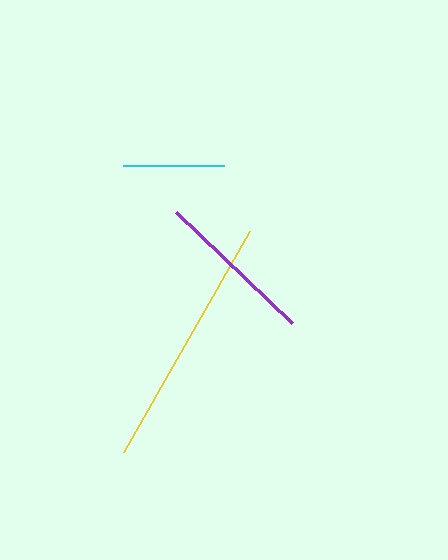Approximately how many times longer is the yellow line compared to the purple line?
The yellow line is approximately 1.6 times the length of the purple line.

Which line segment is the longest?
The yellow line is the longest at approximately 253 pixels.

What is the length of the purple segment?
The purple segment is approximately 160 pixels long.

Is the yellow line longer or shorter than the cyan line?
The yellow line is longer than the cyan line.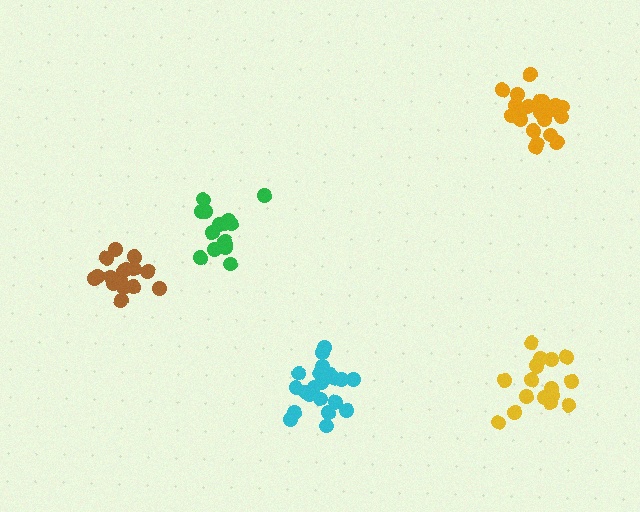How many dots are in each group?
Group 1: 21 dots, Group 2: 16 dots, Group 3: 16 dots, Group 4: 21 dots, Group 5: 16 dots (90 total).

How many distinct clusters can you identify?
There are 5 distinct clusters.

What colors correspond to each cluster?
The clusters are colored: orange, green, brown, cyan, yellow.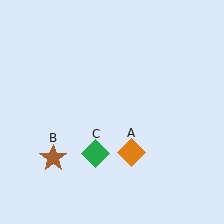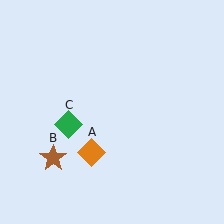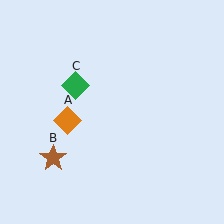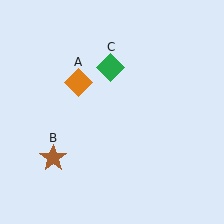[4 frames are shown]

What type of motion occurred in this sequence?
The orange diamond (object A), green diamond (object C) rotated clockwise around the center of the scene.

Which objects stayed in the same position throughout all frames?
Brown star (object B) remained stationary.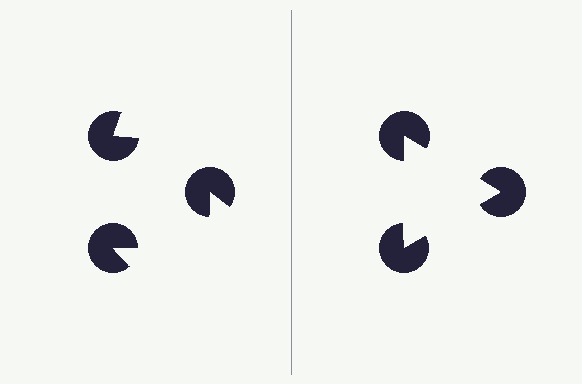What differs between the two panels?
The pac-man discs are positioned identically on both sides; only the wedge orientations differ. On the right they align to a triangle; on the left they are misaligned.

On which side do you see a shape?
An illusory triangle appears on the right side. On the left side the wedge cuts are rotated, so no coherent shape forms.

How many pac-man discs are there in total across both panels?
6 — 3 on each side.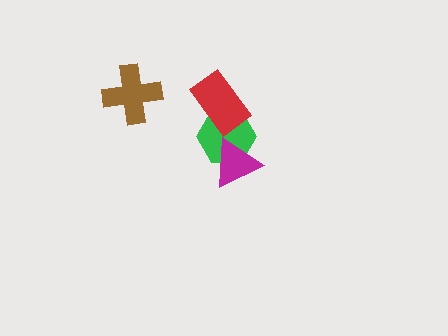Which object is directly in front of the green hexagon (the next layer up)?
The magenta triangle is directly in front of the green hexagon.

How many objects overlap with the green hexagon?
2 objects overlap with the green hexagon.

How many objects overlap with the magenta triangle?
1 object overlaps with the magenta triangle.